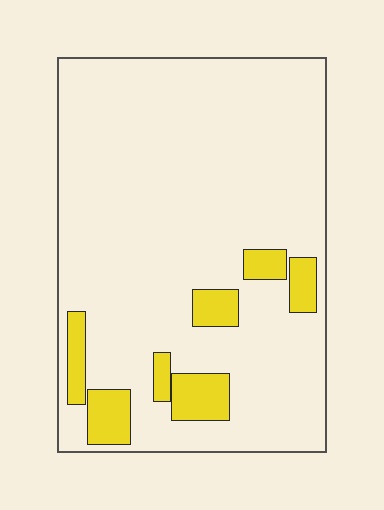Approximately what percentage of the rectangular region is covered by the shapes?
Approximately 10%.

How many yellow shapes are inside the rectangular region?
7.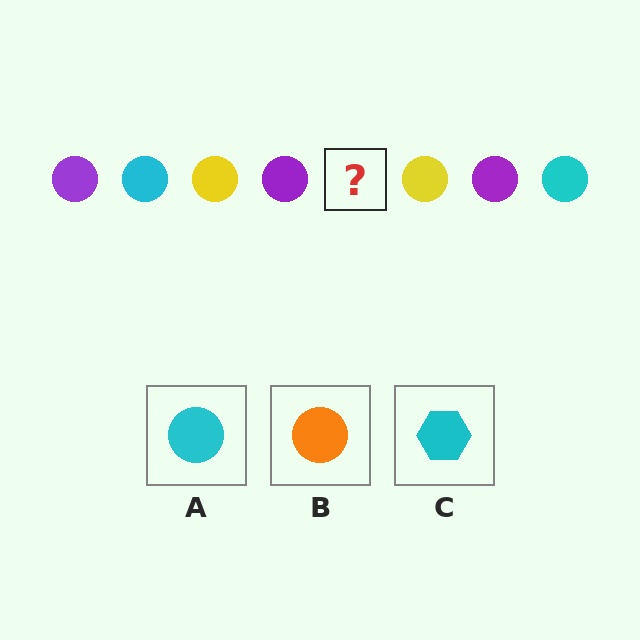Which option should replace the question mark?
Option A.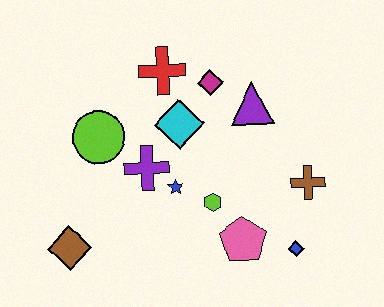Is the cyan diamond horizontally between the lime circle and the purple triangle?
Yes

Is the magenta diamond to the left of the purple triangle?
Yes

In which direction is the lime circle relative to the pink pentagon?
The lime circle is to the left of the pink pentagon.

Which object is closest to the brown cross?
The blue diamond is closest to the brown cross.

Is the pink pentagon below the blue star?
Yes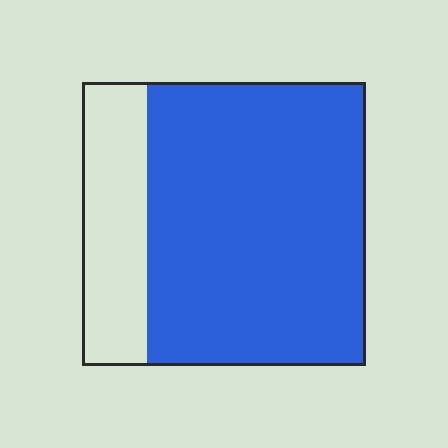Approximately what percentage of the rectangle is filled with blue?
Approximately 75%.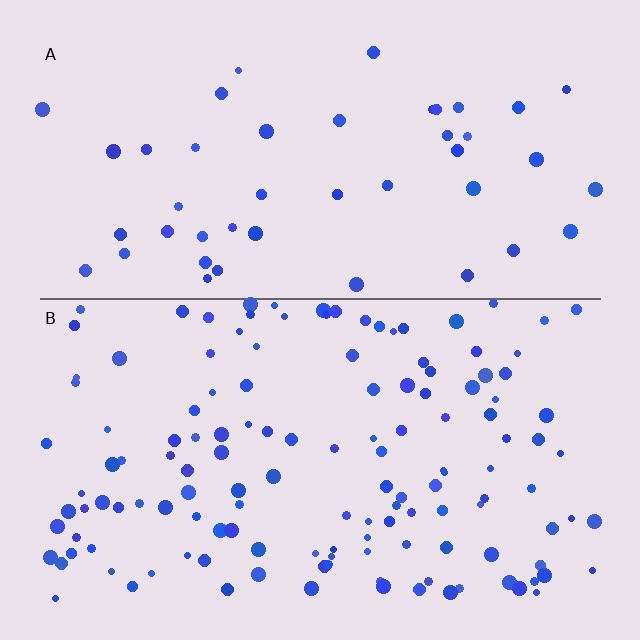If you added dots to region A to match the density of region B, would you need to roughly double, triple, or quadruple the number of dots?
Approximately triple.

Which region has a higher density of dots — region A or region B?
B (the bottom).